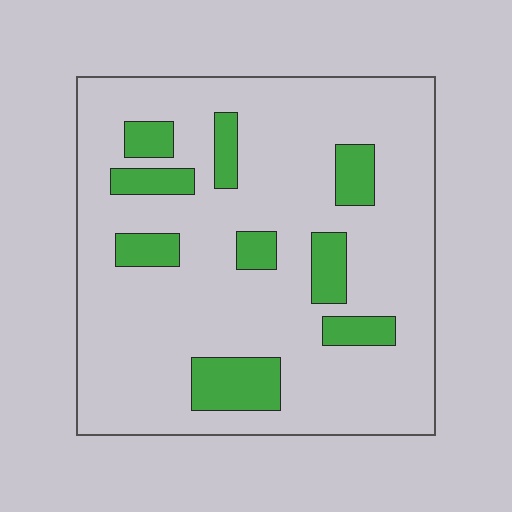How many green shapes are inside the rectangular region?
9.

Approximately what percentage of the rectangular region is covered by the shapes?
Approximately 15%.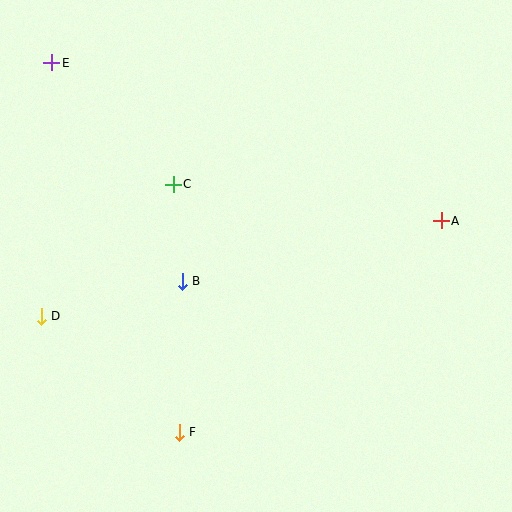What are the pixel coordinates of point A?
Point A is at (441, 221).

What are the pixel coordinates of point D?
Point D is at (41, 316).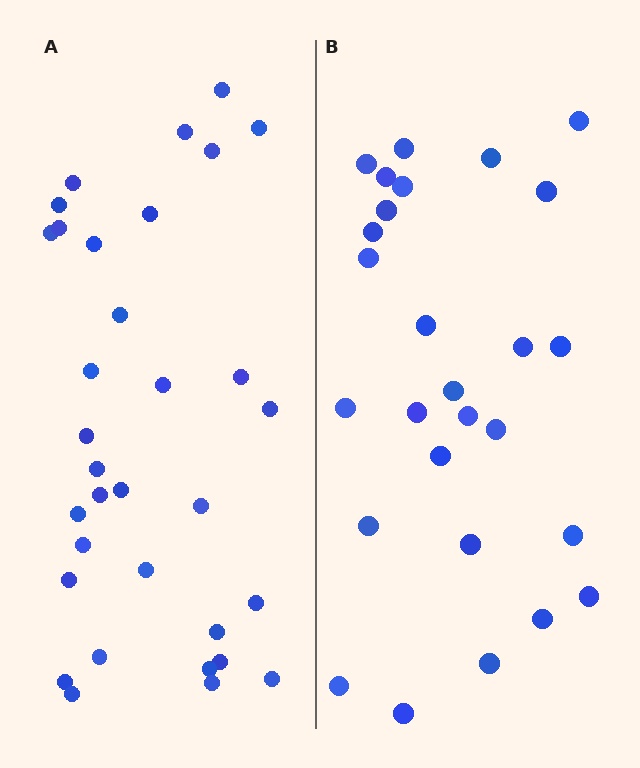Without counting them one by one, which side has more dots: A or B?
Region A (the left region) has more dots.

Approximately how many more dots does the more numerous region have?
Region A has about 6 more dots than region B.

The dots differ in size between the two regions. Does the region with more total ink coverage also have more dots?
No. Region B has more total ink coverage because its dots are larger, but region A actually contains more individual dots. Total area can be misleading — the number of items is what matters here.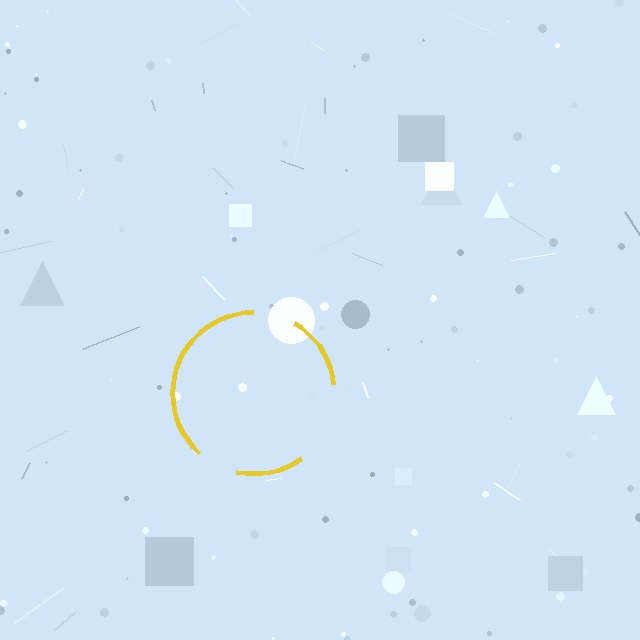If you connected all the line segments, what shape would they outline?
They would outline a circle.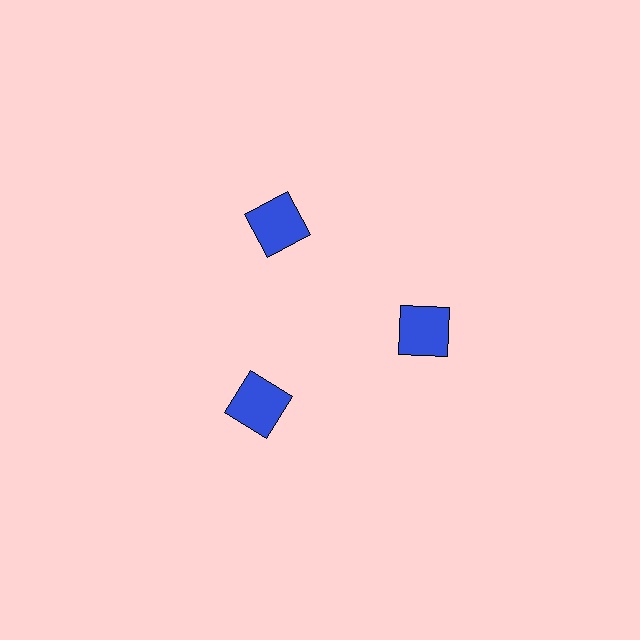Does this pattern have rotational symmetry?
Yes, this pattern has 3-fold rotational symmetry. It looks the same after rotating 120 degrees around the center.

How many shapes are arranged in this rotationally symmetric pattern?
There are 3 shapes, arranged in 3 groups of 1.